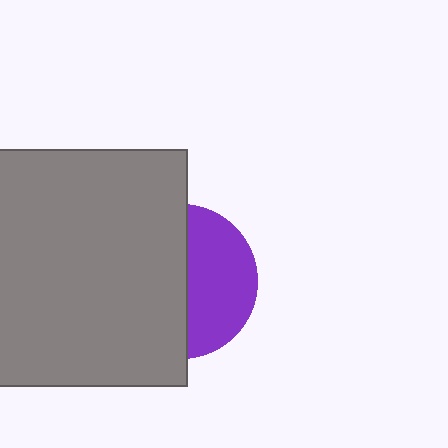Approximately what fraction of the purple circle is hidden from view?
Roughly 55% of the purple circle is hidden behind the gray rectangle.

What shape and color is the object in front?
The object in front is a gray rectangle.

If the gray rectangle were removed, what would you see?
You would see the complete purple circle.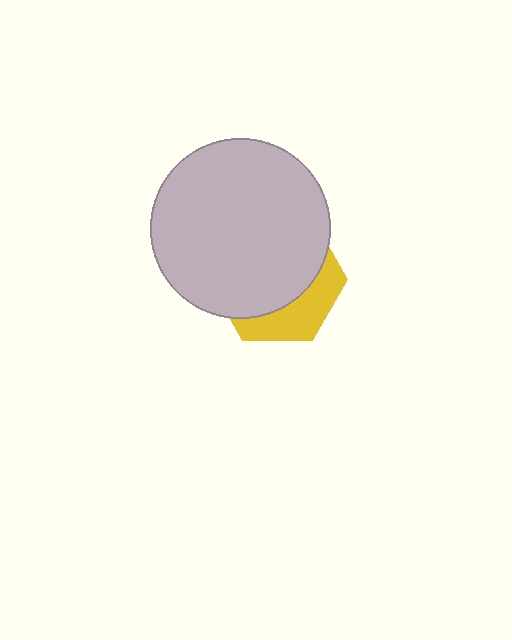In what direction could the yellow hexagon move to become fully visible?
The yellow hexagon could move down. That would shift it out from behind the light gray circle entirely.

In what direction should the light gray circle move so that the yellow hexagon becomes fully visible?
The light gray circle should move up. That is the shortest direction to clear the overlap and leave the yellow hexagon fully visible.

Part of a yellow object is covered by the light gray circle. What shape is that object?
It is a hexagon.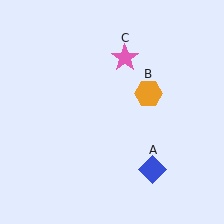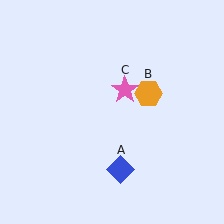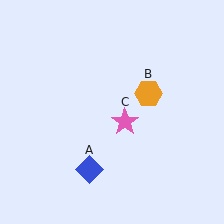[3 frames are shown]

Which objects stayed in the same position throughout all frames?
Orange hexagon (object B) remained stationary.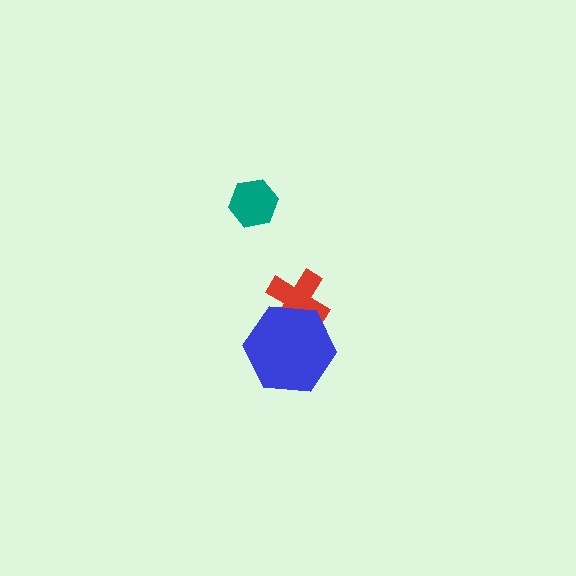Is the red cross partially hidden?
Yes, it is partially covered by another shape.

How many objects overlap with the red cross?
1 object overlaps with the red cross.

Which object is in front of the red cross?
The blue hexagon is in front of the red cross.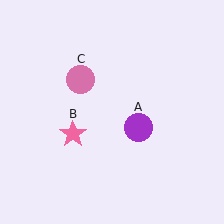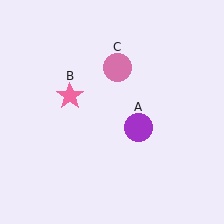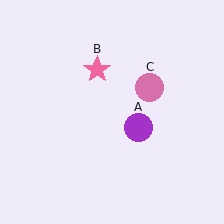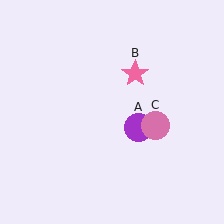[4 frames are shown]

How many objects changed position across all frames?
2 objects changed position: pink star (object B), pink circle (object C).